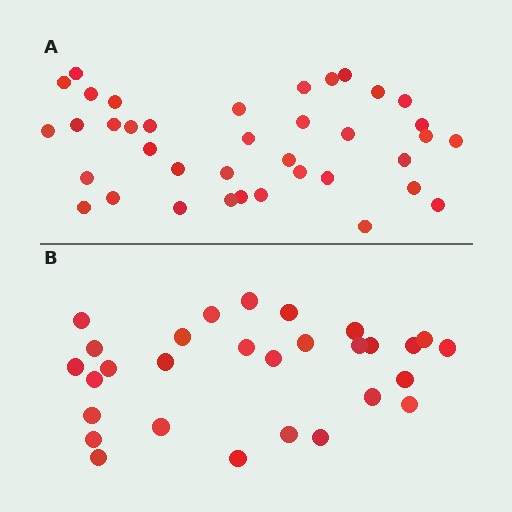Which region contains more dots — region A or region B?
Region A (the top region) has more dots.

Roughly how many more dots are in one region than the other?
Region A has roughly 8 or so more dots than region B.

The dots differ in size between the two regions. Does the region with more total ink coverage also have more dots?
No. Region B has more total ink coverage because its dots are larger, but region A actually contains more individual dots. Total area can be misleading — the number of items is what matters here.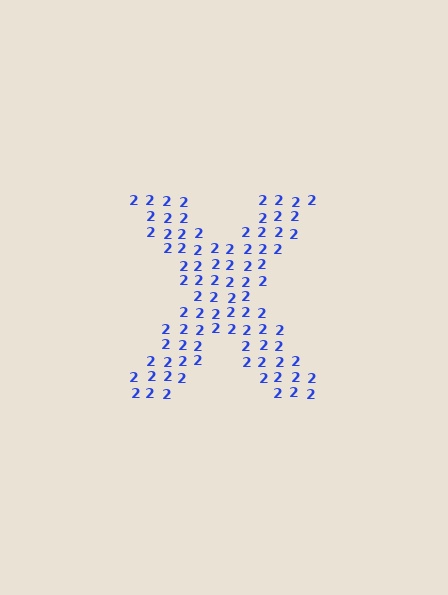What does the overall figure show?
The overall figure shows the letter X.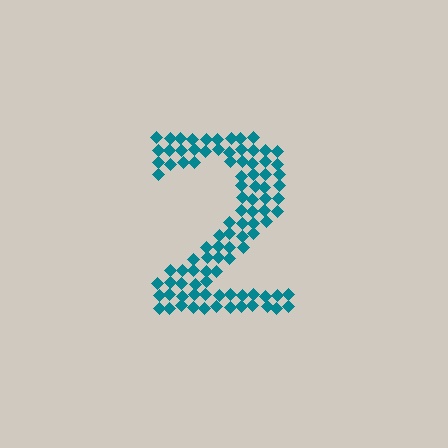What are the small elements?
The small elements are diamonds.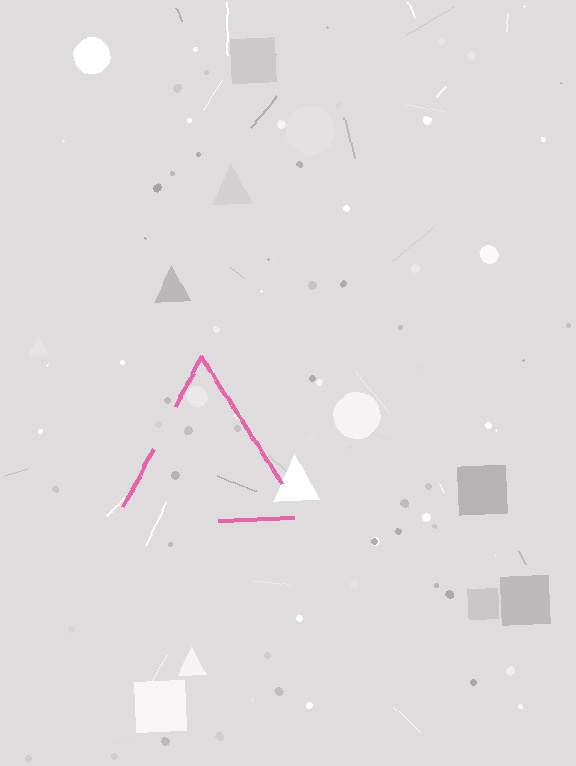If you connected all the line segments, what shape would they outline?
They would outline a triangle.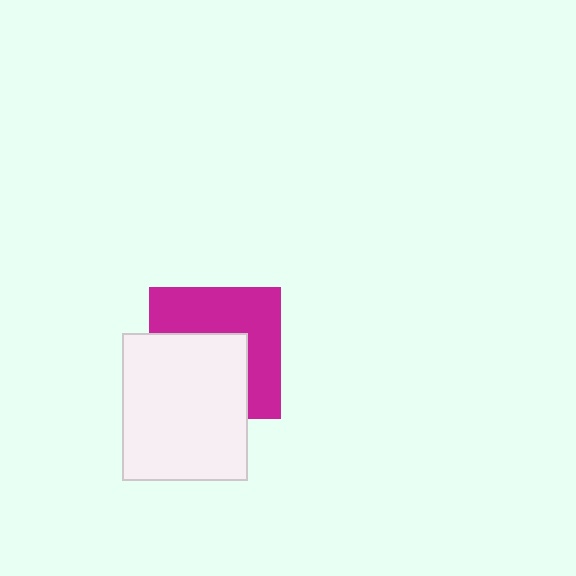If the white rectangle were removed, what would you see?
You would see the complete magenta square.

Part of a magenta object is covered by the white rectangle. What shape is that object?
It is a square.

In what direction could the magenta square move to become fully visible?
The magenta square could move toward the upper-right. That would shift it out from behind the white rectangle entirely.